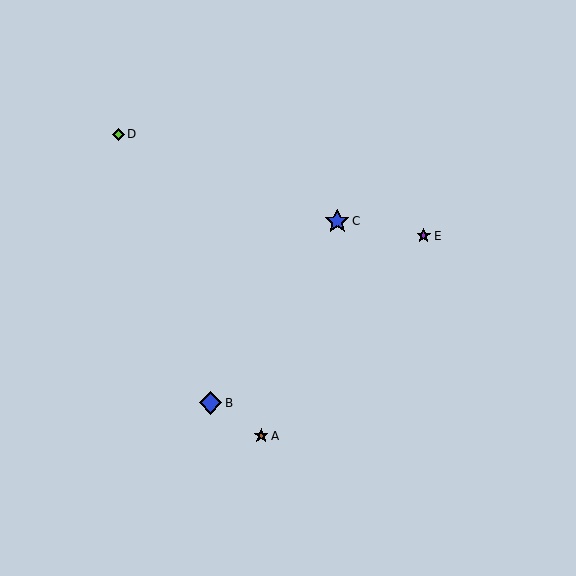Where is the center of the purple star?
The center of the purple star is at (424, 236).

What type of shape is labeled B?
Shape B is a blue diamond.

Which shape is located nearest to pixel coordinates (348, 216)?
The blue star (labeled C) at (337, 221) is nearest to that location.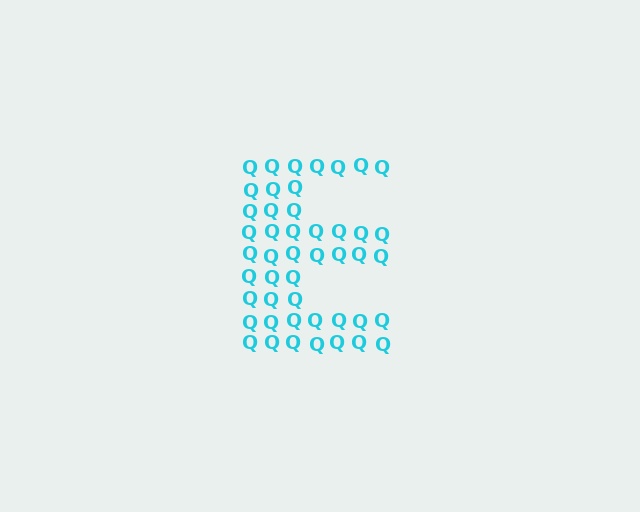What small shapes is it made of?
It is made of small letter Q's.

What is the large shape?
The large shape is the letter E.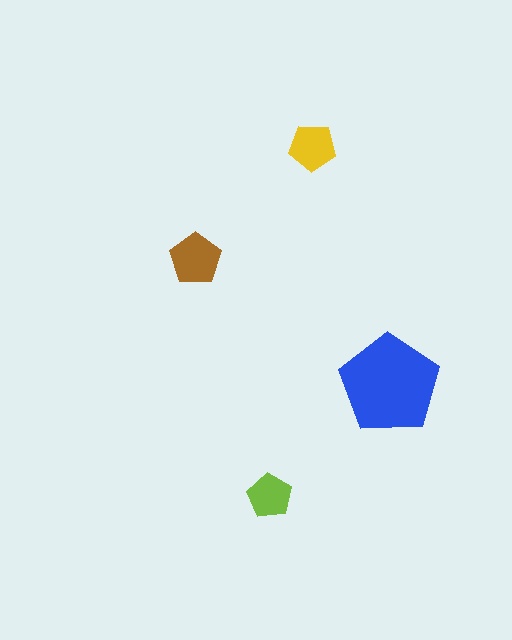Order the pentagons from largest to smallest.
the blue one, the brown one, the yellow one, the lime one.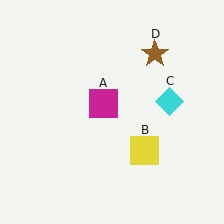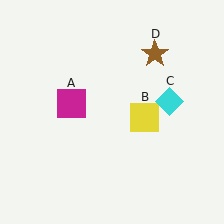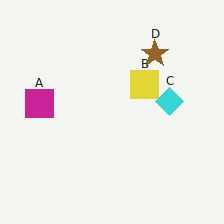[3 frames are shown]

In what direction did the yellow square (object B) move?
The yellow square (object B) moved up.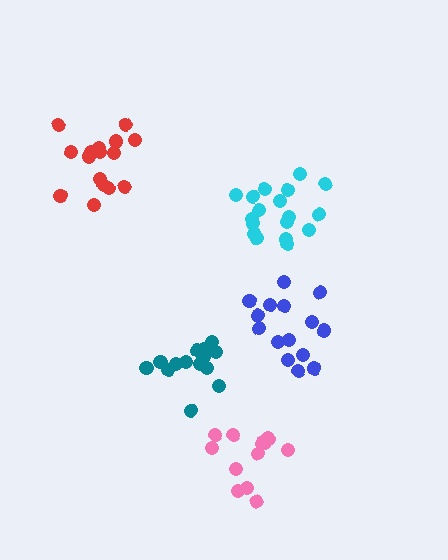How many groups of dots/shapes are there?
There are 5 groups.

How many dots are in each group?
Group 1: 15 dots, Group 2: 13 dots, Group 3: 18 dots, Group 4: 16 dots, Group 5: 16 dots (78 total).